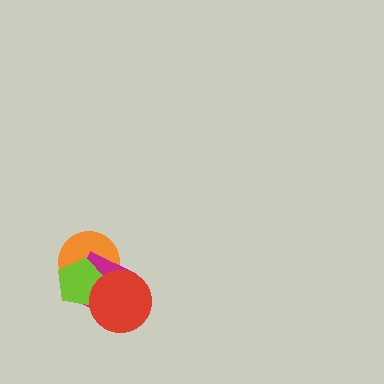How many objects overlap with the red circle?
3 objects overlap with the red circle.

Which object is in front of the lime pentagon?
The red circle is in front of the lime pentagon.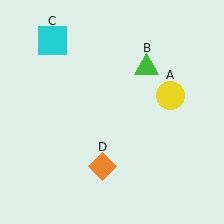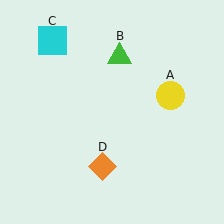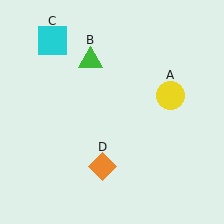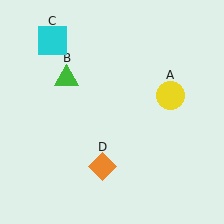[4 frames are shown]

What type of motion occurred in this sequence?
The green triangle (object B) rotated counterclockwise around the center of the scene.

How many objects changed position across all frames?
1 object changed position: green triangle (object B).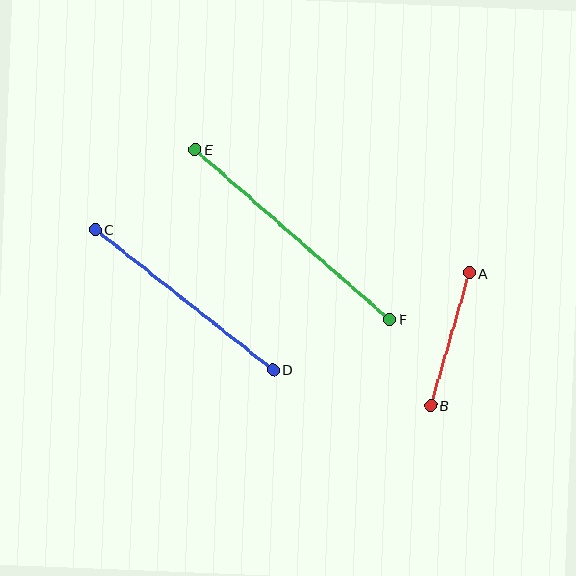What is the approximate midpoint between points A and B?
The midpoint is at approximately (450, 339) pixels.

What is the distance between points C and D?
The distance is approximately 226 pixels.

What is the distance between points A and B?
The distance is approximately 138 pixels.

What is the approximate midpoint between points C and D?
The midpoint is at approximately (184, 299) pixels.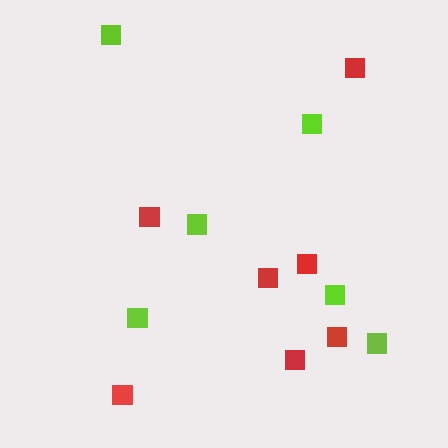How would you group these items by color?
There are 2 groups: one group of red squares (7) and one group of lime squares (6).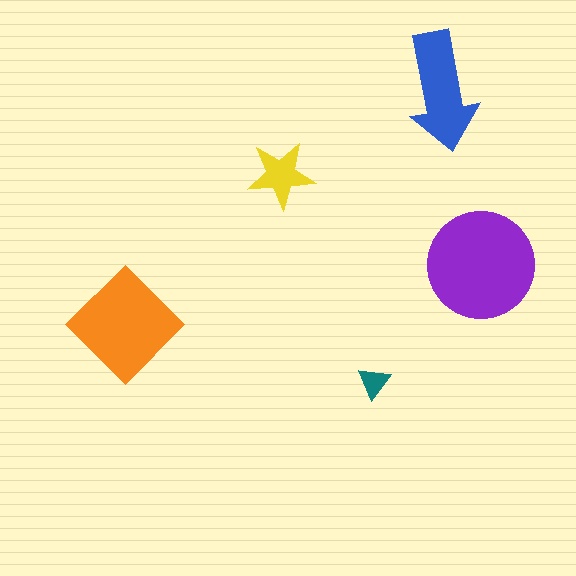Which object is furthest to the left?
The orange diamond is leftmost.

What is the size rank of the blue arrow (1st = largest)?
3rd.